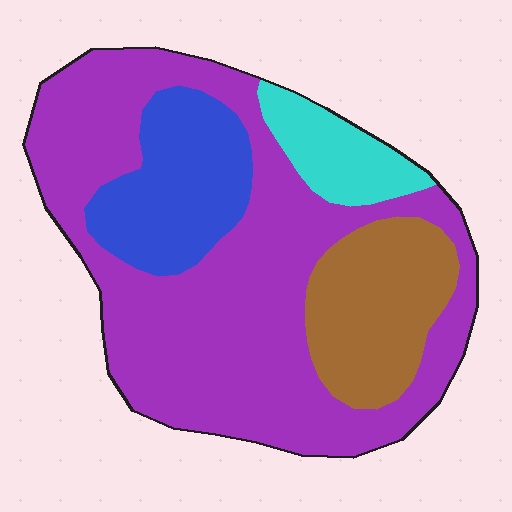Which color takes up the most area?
Purple, at roughly 60%.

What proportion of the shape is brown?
Brown covers 16% of the shape.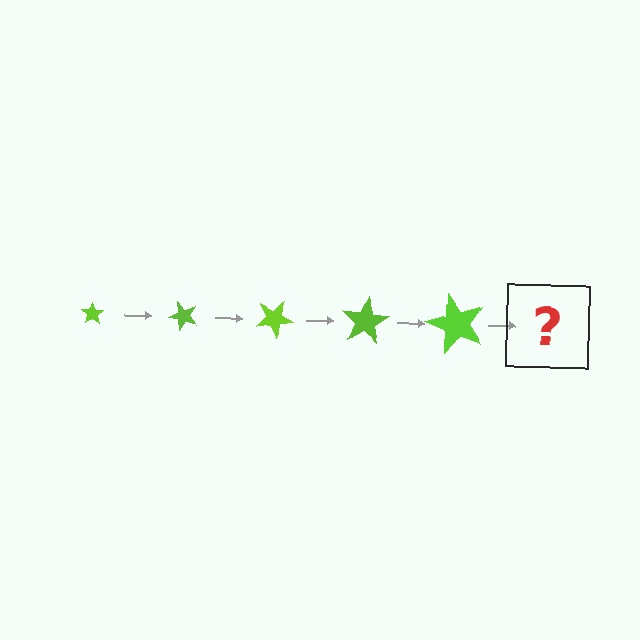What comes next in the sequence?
The next element should be a star, larger than the previous one and rotated 250 degrees from the start.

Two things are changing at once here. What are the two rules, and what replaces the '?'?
The two rules are that the star grows larger each step and it rotates 50 degrees each step. The '?' should be a star, larger than the previous one and rotated 250 degrees from the start.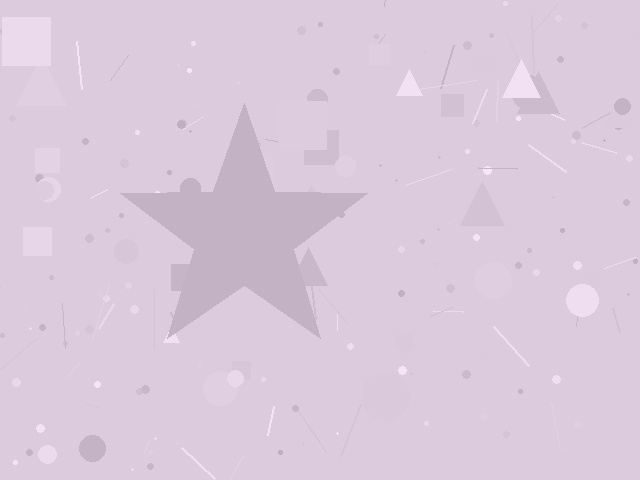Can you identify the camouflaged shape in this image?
The camouflaged shape is a star.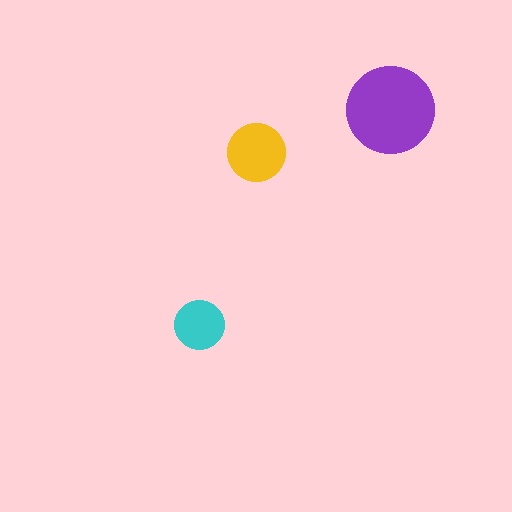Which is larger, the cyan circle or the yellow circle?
The yellow one.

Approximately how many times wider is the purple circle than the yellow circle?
About 1.5 times wider.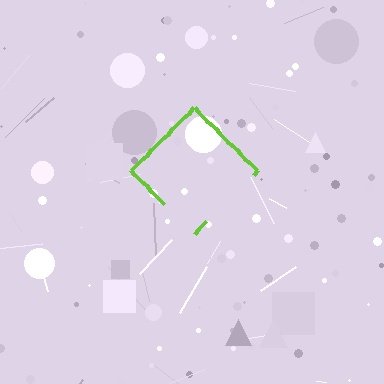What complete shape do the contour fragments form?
The contour fragments form a diamond.